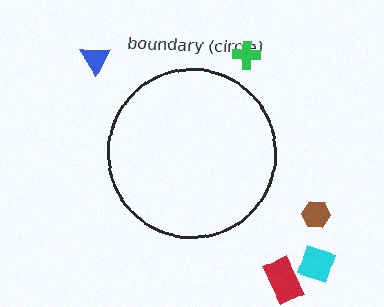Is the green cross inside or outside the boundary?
Outside.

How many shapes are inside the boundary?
0 inside, 5 outside.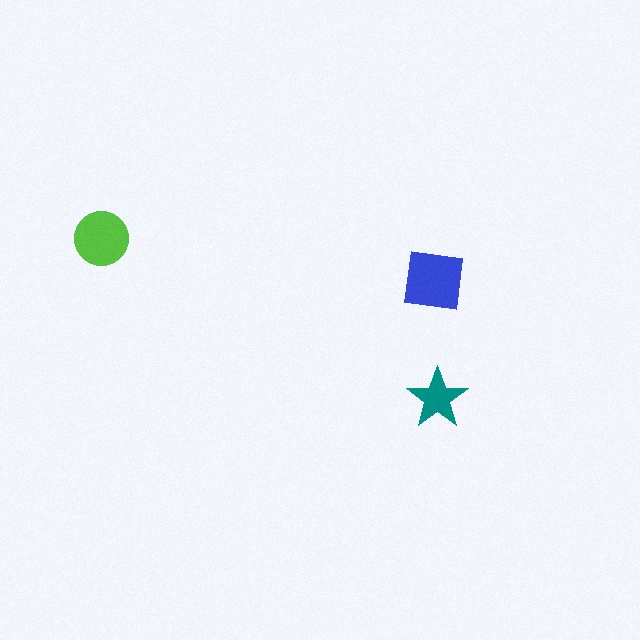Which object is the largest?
The blue square.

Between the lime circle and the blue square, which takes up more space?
The blue square.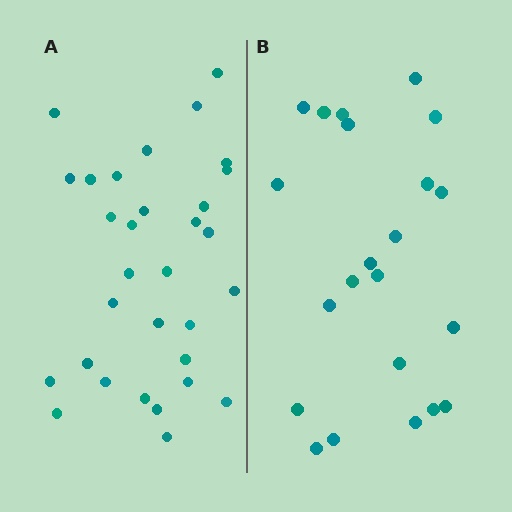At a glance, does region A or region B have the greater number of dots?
Region A (the left region) has more dots.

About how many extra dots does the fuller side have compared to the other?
Region A has roughly 8 or so more dots than region B.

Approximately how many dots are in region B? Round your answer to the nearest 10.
About 20 dots. (The exact count is 22, which rounds to 20.)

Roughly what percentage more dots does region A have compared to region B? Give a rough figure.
About 40% more.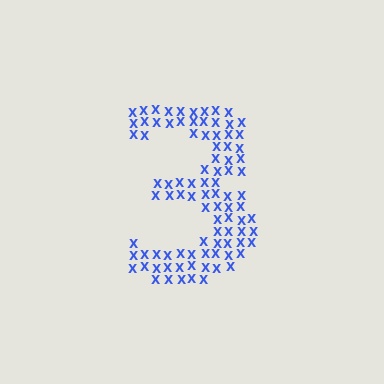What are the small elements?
The small elements are letter X's.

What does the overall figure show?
The overall figure shows the digit 3.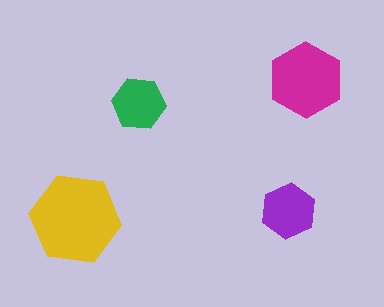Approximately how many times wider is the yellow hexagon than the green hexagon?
About 1.5 times wider.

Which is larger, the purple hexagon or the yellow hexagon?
The yellow one.